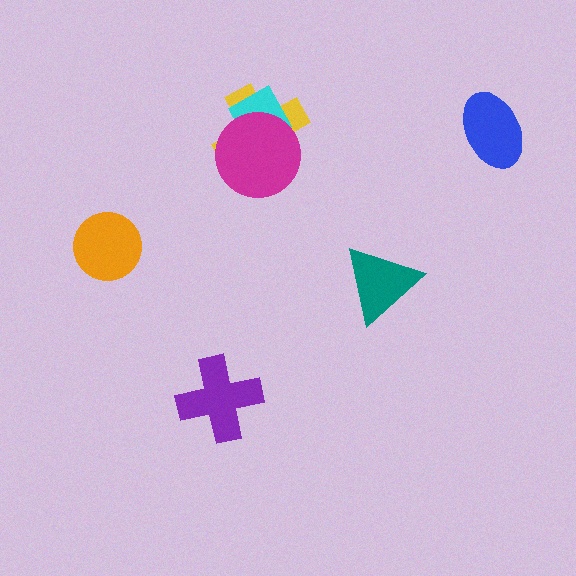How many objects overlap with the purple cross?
0 objects overlap with the purple cross.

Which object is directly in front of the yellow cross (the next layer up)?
The cyan diamond is directly in front of the yellow cross.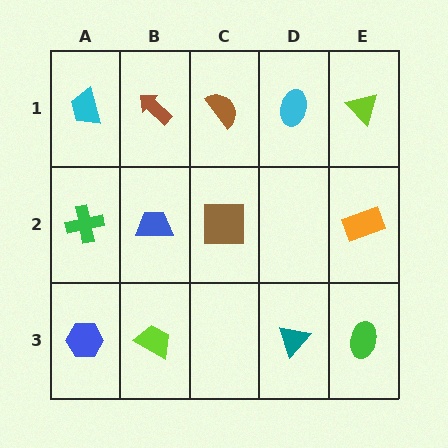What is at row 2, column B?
A blue trapezoid.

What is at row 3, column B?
A lime trapezoid.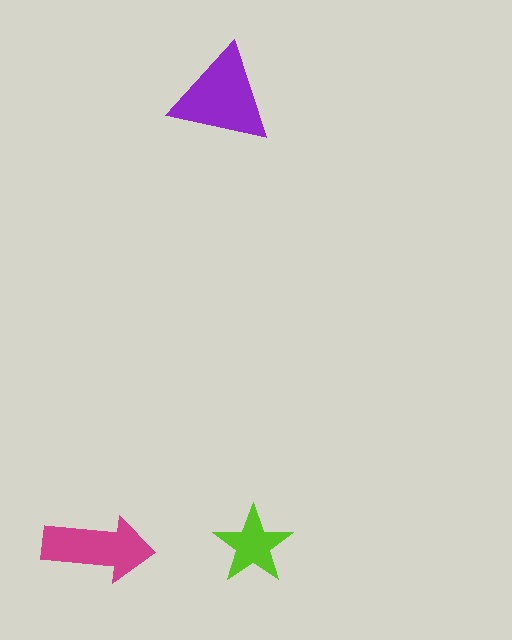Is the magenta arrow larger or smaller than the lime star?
Larger.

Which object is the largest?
The purple triangle.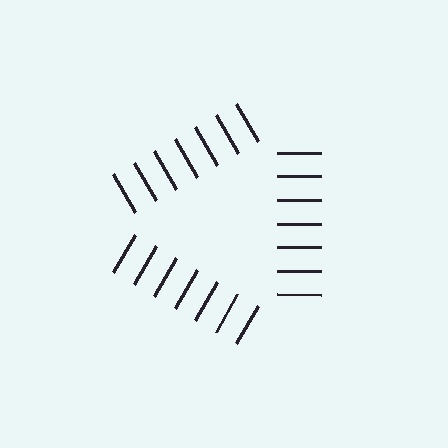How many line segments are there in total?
21 — 7 along each of the 3 edges.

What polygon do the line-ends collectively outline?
An illusory triangle — the line segments terminate on its edges but no continuous stroke is drawn.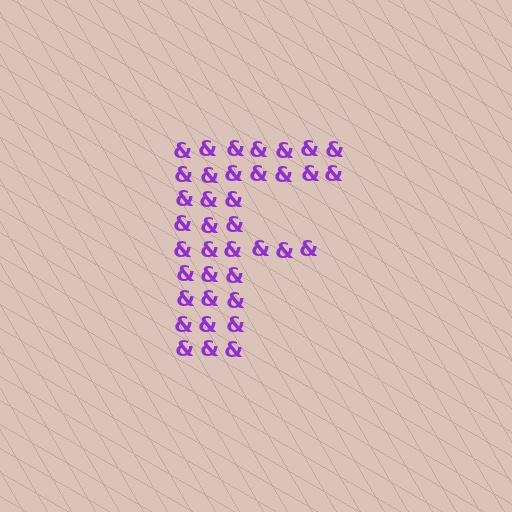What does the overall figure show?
The overall figure shows the letter F.